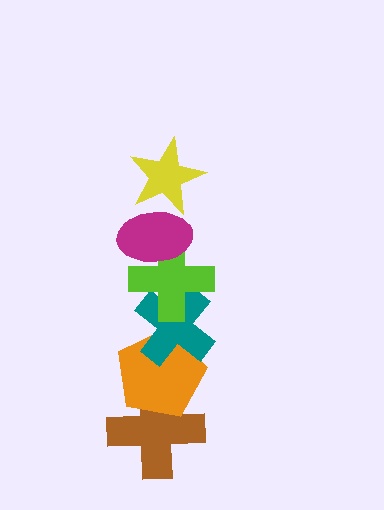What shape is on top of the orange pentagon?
The teal cross is on top of the orange pentagon.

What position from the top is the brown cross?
The brown cross is 6th from the top.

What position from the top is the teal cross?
The teal cross is 4th from the top.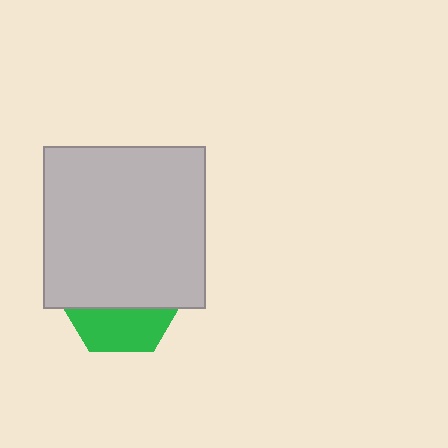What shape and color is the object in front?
The object in front is a light gray square.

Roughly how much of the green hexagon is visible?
A small part of it is visible (roughly 35%).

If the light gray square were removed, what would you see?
You would see the complete green hexagon.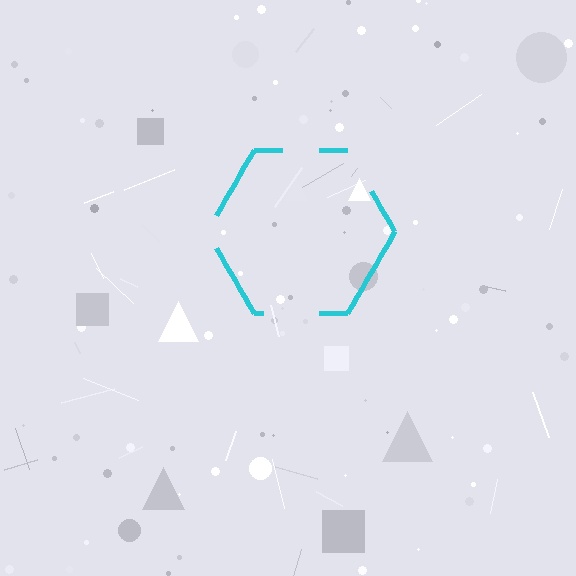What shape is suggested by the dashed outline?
The dashed outline suggests a hexagon.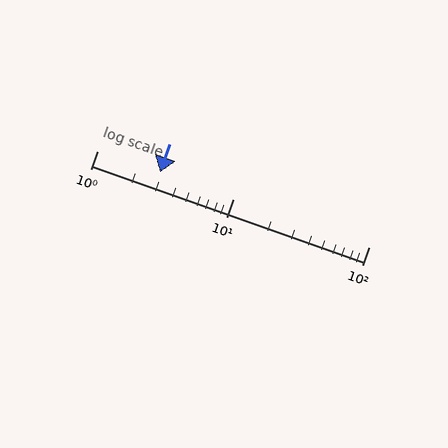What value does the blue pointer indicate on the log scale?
The pointer indicates approximately 2.9.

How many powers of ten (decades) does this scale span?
The scale spans 2 decades, from 1 to 100.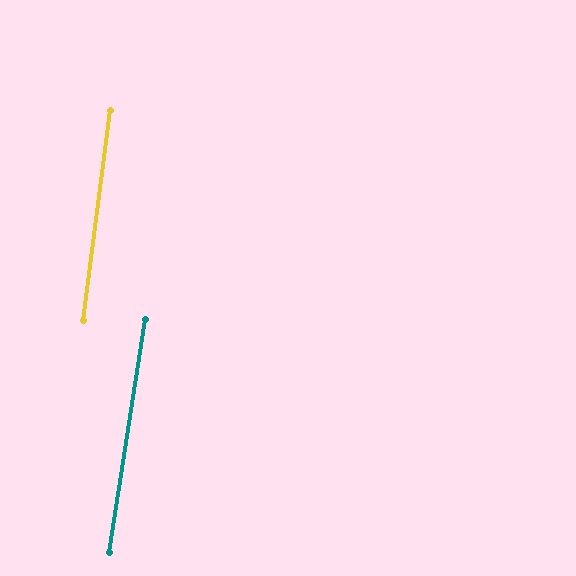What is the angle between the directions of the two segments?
Approximately 2 degrees.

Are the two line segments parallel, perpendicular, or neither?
Parallel — their directions differ by only 1.6°.